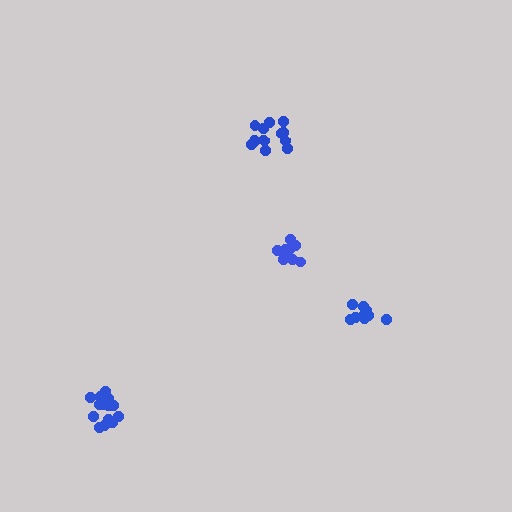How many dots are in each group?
Group 1: 12 dots, Group 2: 10 dots, Group 3: 10 dots, Group 4: 14 dots (46 total).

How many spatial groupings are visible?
There are 4 spatial groupings.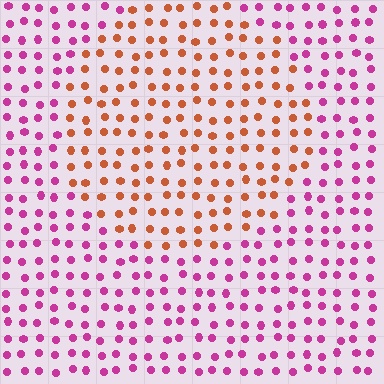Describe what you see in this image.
The image is filled with small magenta elements in a uniform arrangement. A circle-shaped region is visible where the elements are tinted to a slightly different hue, forming a subtle color boundary.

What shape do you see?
I see a circle.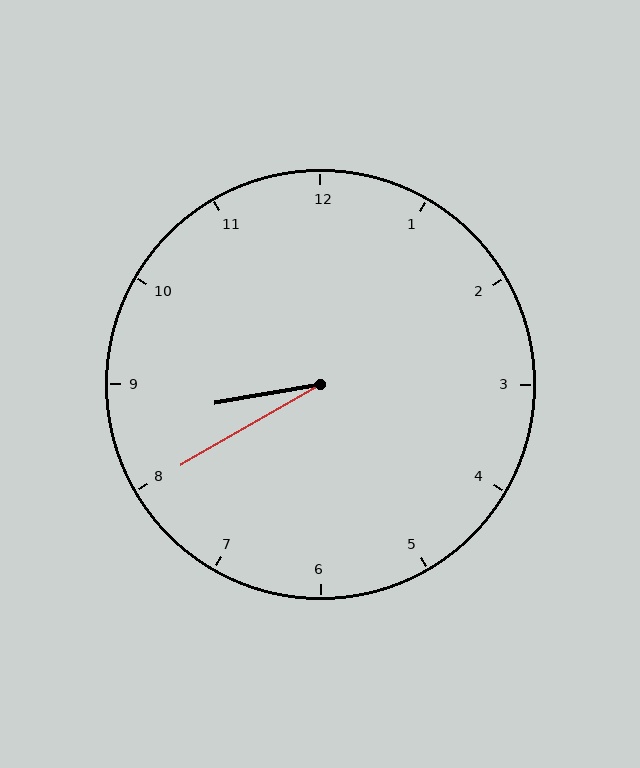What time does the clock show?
8:40.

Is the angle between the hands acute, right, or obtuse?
It is acute.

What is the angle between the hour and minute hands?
Approximately 20 degrees.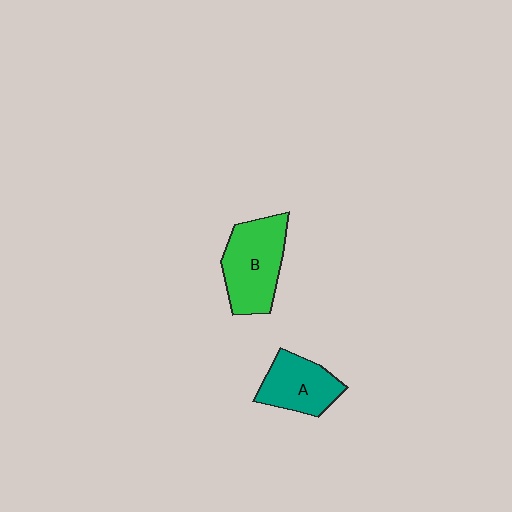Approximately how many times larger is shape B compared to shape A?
Approximately 1.3 times.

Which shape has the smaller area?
Shape A (teal).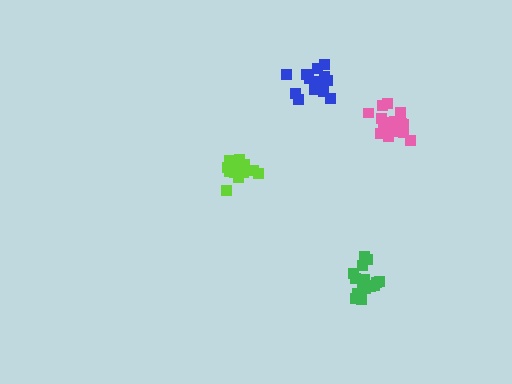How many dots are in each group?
Group 1: 16 dots, Group 2: 15 dots, Group 3: 20 dots, Group 4: 19 dots (70 total).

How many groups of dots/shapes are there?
There are 4 groups.